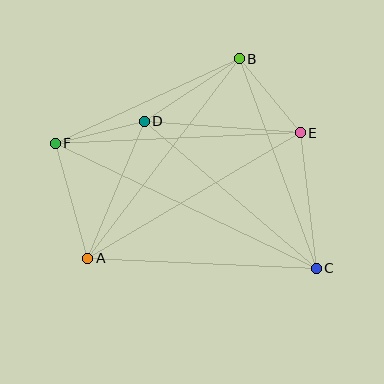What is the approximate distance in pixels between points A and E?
The distance between A and E is approximately 247 pixels.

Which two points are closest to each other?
Points D and F are closest to each other.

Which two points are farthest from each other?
Points C and F are farthest from each other.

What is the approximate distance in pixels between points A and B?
The distance between A and B is approximately 250 pixels.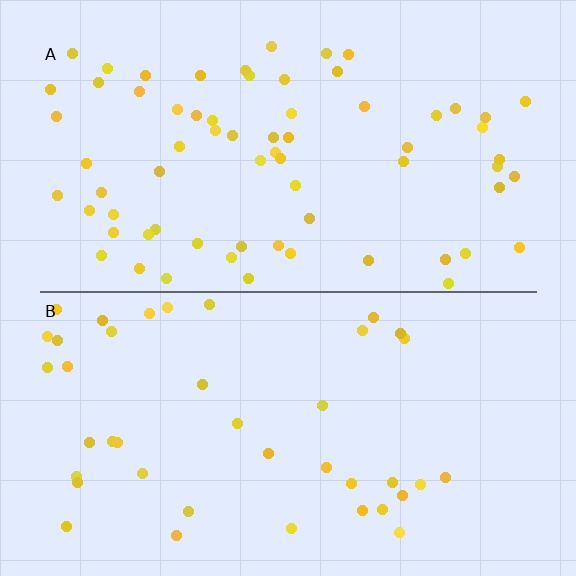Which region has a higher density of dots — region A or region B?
A (the top).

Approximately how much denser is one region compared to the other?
Approximately 1.7× — region A over region B.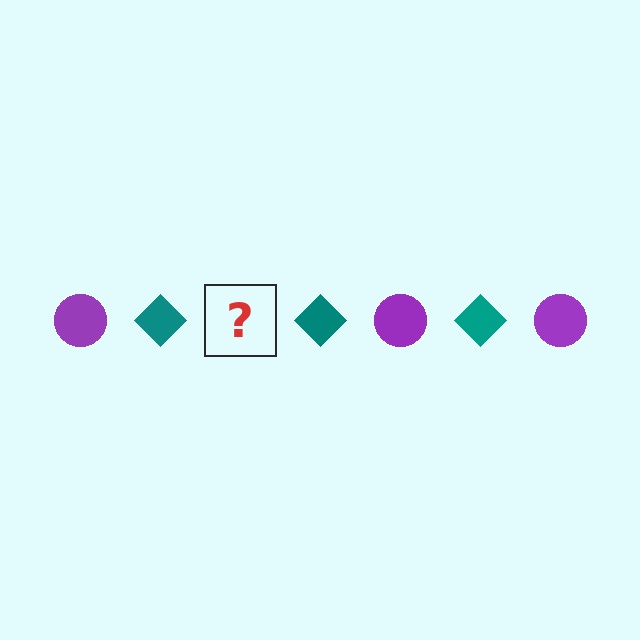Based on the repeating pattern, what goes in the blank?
The blank should be a purple circle.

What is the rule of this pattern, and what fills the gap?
The rule is that the pattern alternates between purple circle and teal diamond. The gap should be filled with a purple circle.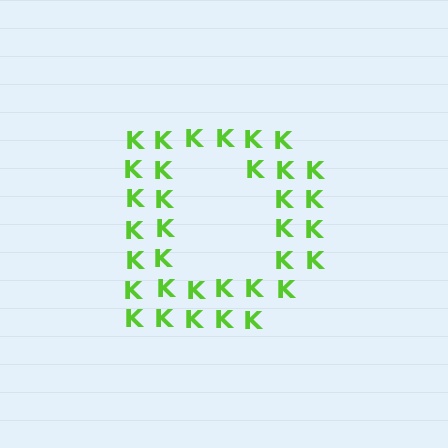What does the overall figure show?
The overall figure shows the letter D.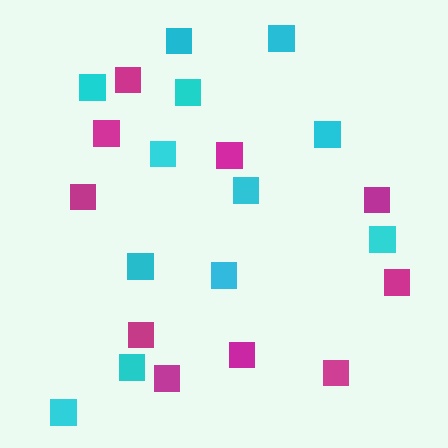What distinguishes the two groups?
There are 2 groups: one group of magenta squares (10) and one group of cyan squares (12).